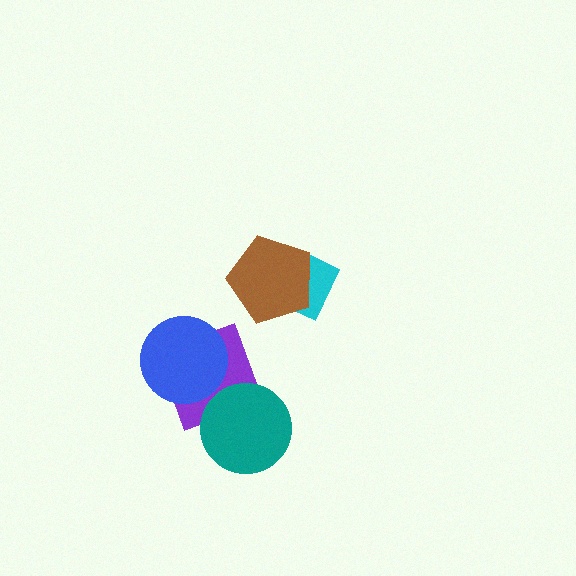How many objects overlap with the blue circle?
1 object overlaps with the blue circle.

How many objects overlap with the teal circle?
1 object overlaps with the teal circle.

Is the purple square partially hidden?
Yes, it is partially covered by another shape.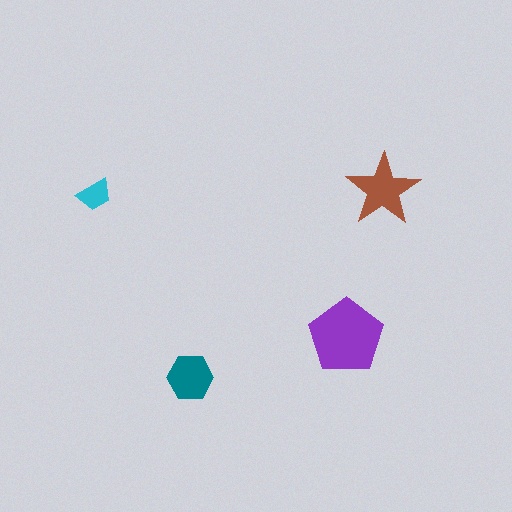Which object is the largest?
The purple pentagon.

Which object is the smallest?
The cyan trapezoid.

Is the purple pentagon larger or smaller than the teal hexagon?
Larger.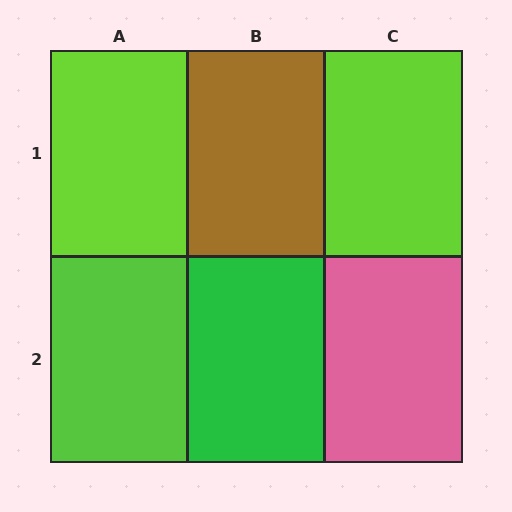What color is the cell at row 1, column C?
Lime.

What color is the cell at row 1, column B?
Brown.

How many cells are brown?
1 cell is brown.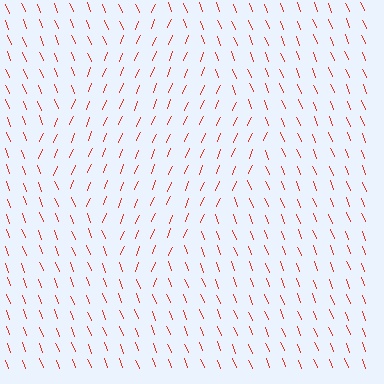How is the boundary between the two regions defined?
The boundary is defined purely by a change in line orientation (approximately 45 degrees difference). All lines are the same color and thickness.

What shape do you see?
I see a diamond.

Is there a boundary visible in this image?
Yes, there is a texture boundary formed by a change in line orientation.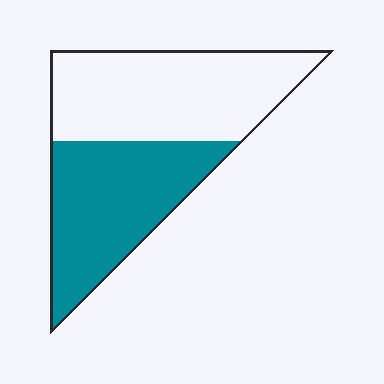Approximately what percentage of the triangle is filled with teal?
Approximately 45%.